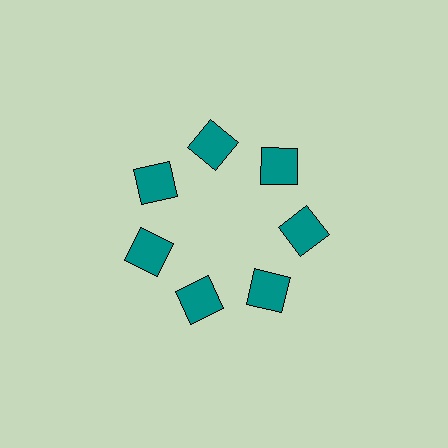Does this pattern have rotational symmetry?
Yes, this pattern has 7-fold rotational symmetry. It looks the same after rotating 51 degrees around the center.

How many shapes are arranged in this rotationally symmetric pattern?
There are 7 shapes, arranged in 7 groups of 1.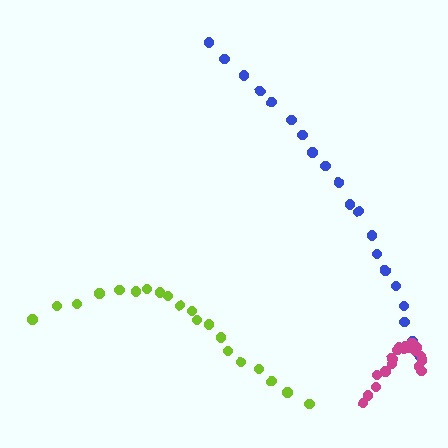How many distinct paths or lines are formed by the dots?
There are 3 distinct paths.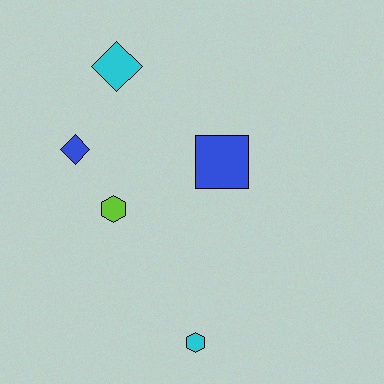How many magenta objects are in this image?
There are no magenta objects.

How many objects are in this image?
There are 5 objects.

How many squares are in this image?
There is 1 square.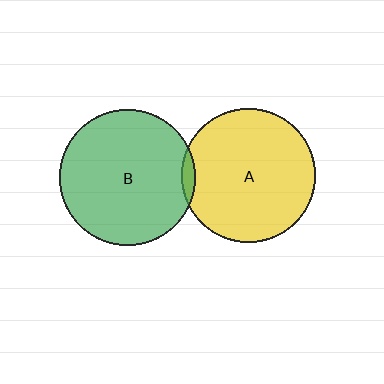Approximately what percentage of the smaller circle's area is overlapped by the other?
Approximately 5%.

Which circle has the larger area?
Circle B (green).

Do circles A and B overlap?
Yes.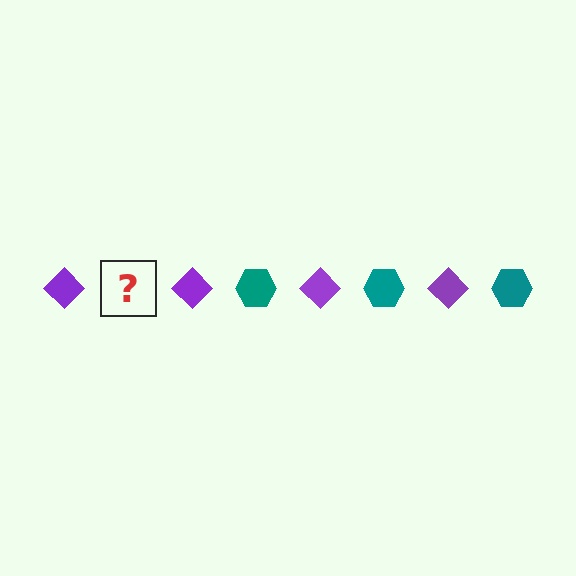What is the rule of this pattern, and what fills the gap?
The rule is that the pattern alternates between purple diamond and teal hexagon. The gap should be filled with a teal hexagon.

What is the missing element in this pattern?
The missing element is a teal hexagon.